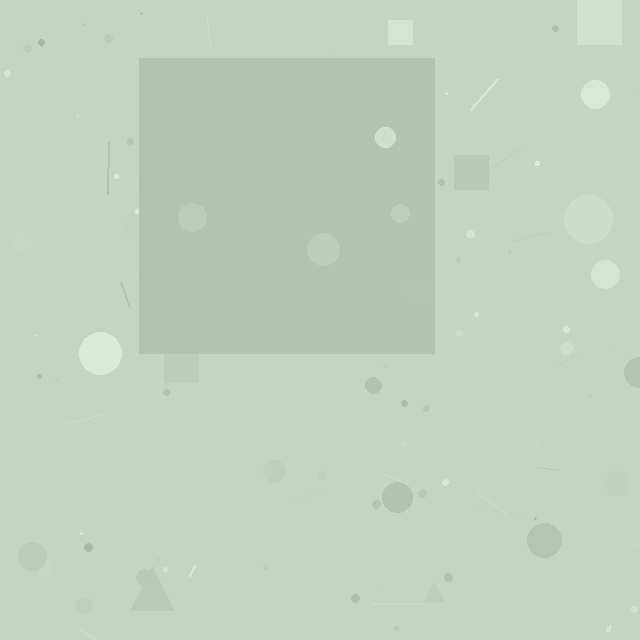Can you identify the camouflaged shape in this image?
The camouflaged shape is a square.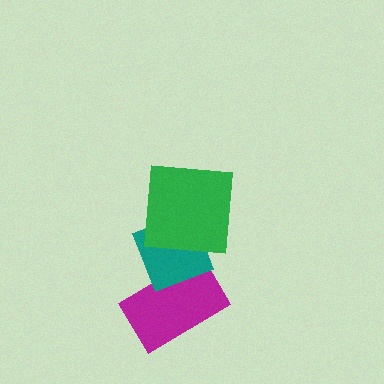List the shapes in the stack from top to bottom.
From top to bottom: the green square, the teal diamond, the magenta rectangle.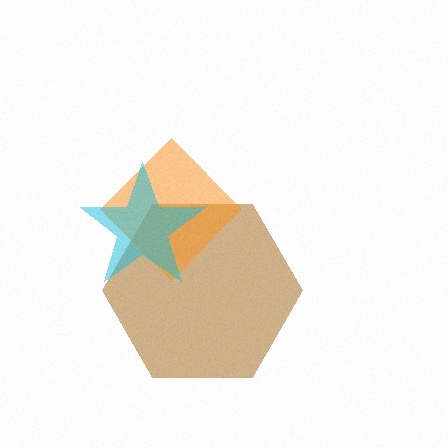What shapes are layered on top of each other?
The layered shapes are: a brown hexagon, an orange diamond, a cyan star.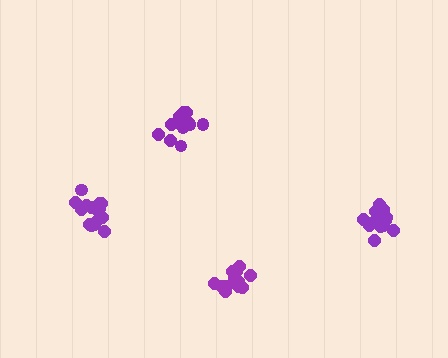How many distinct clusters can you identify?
There are 4 distinct clusters.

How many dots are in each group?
Group 1: 15 dots, Group 2: 15 dots, Group 3: 13 dots, Group 4: 13 dots (56 total).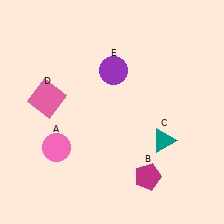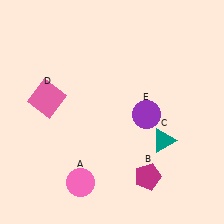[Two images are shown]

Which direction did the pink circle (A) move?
The pink circle (A) moved down.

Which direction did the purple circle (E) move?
The purple circle (E) moved down.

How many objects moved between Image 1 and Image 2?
2 objects moved between the two images.